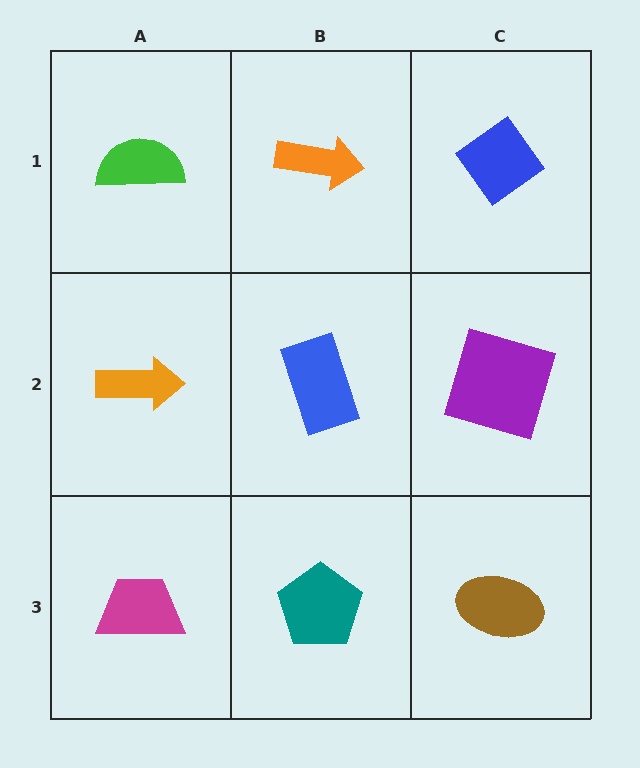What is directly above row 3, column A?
An orange arrow.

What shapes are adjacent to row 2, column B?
An orange arrow (row 1, column B), a teal pentagon (row 3, column B), an orange arrow (row 2, column A), a purple square (row 2, column C).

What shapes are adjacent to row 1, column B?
A blue rectangle (row 2, column B), a green semicircle (row 1, column A), a blue diamond (row 1, column C).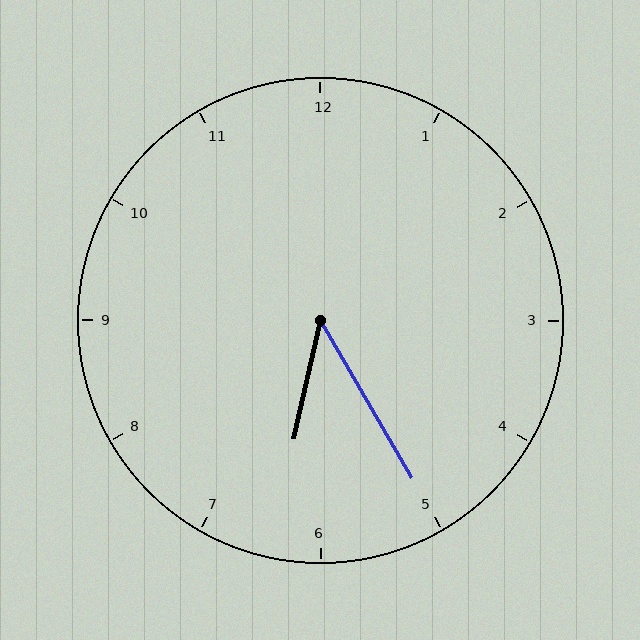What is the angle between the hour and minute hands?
Approximately 42 degrees.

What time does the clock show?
6:25.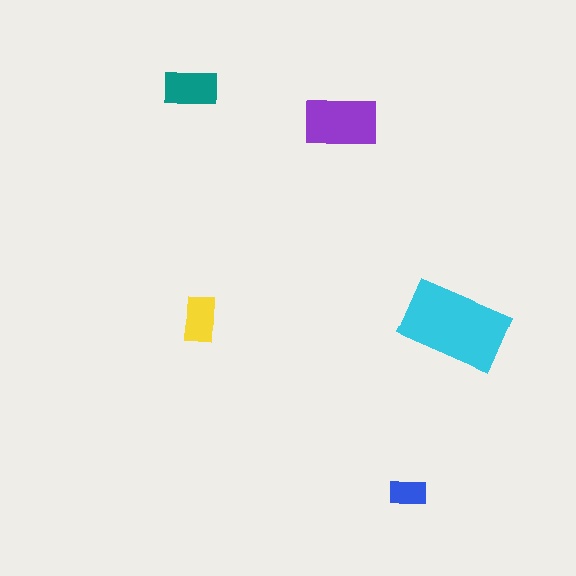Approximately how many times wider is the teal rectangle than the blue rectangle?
About 1.5 times wider.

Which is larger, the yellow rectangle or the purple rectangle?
The purple one.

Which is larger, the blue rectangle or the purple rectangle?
The purple one.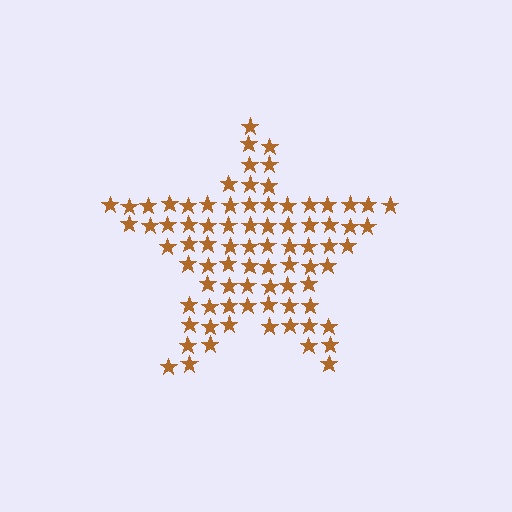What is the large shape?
The large shape is a star.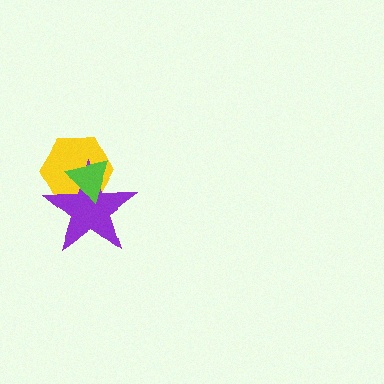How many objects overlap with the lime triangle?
2 objects overlap with the lime triangle.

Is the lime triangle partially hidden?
No, no other shape covers it.